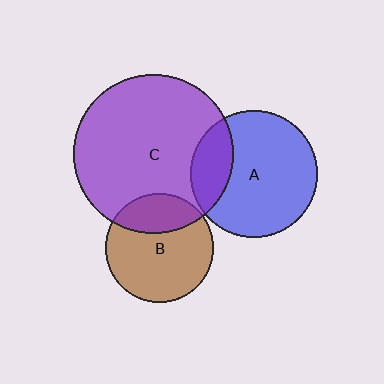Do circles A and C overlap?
Yes.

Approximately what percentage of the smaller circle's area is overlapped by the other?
Approximately 20%.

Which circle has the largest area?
Circle C (purple).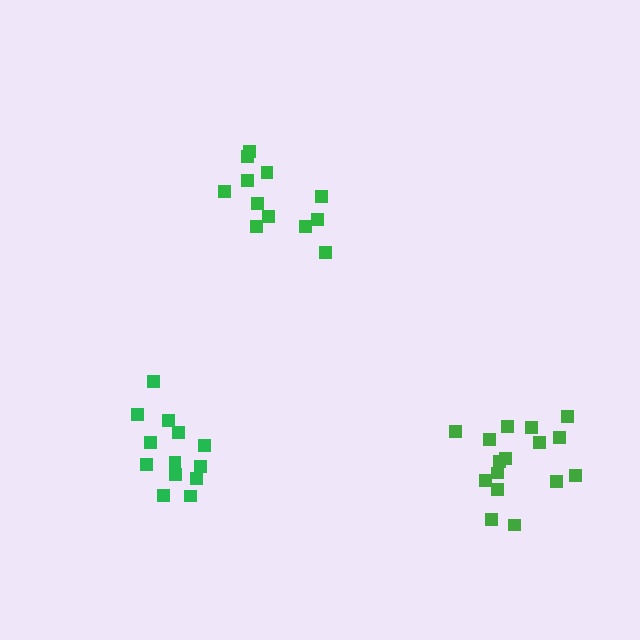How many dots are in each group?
Group 1: 13 dots, Group 2: 12 dots, Group 3: 16 dots (41 total).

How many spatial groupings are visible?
There are 3 spatial groupings.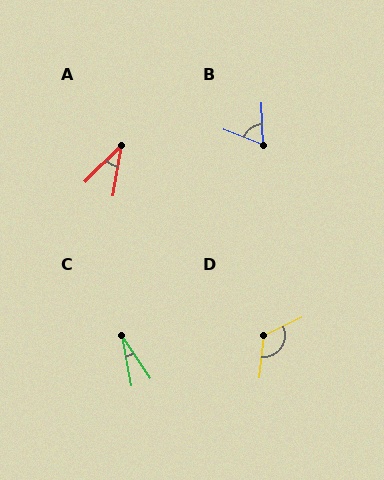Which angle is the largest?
D, at approximately 121 degrees.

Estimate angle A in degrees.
Approximately 36 degrees.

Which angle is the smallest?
C, at approximately 23 degrees.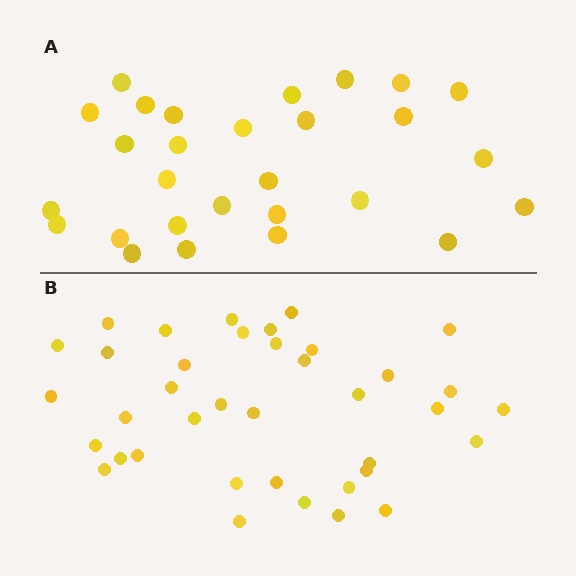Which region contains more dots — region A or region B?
Region B (the bottom region) has more dots.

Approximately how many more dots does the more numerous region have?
Region B has roughly 10 or so more dots than region A.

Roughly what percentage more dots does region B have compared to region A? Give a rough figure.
About 35% more.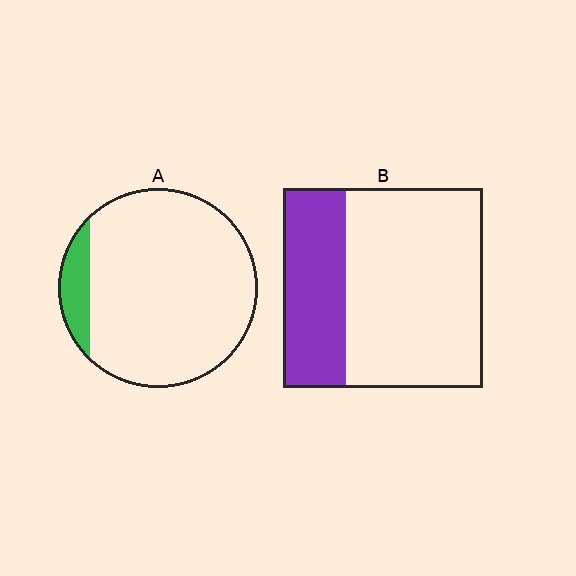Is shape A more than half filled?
No.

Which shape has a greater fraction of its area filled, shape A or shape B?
Shape B.